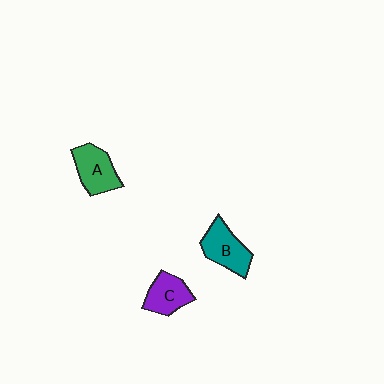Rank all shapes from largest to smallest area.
From largest to smallest: B (teal), A (green), C (purple).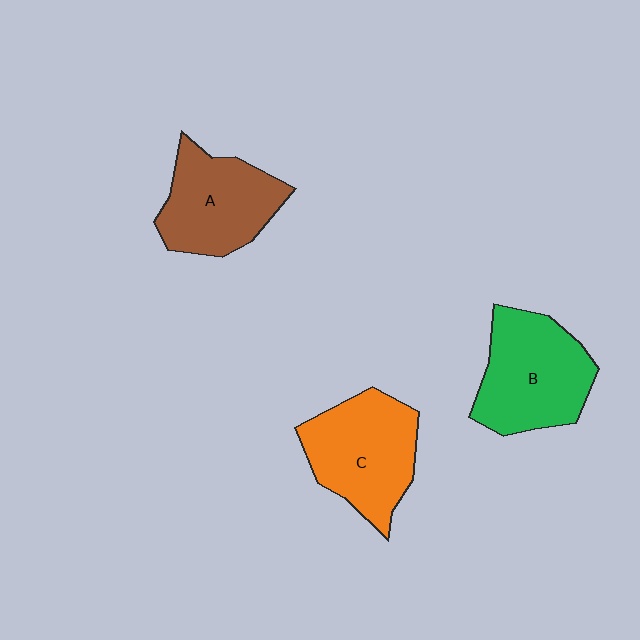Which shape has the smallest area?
Shape A (brown).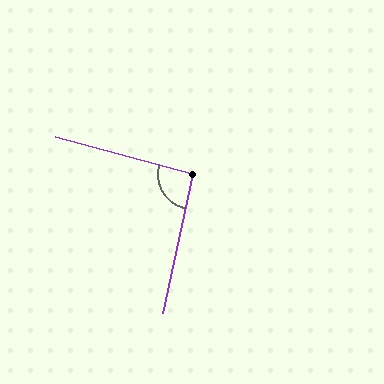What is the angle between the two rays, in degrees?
Approximately 93 degrees.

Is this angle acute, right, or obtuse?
It is approximately a right angle.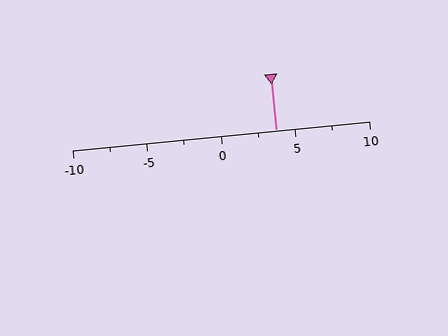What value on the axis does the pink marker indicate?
The marker indicates approximately 3.8.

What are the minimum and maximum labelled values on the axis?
The axis runs from -10 to 10.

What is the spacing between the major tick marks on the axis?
The major ticks are spaced 5 apart.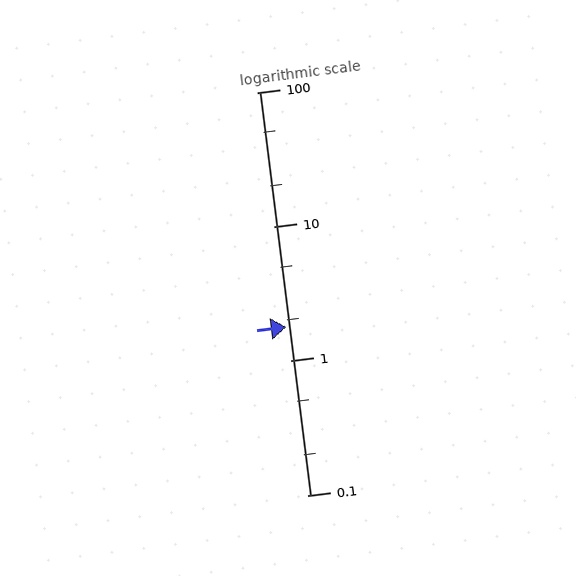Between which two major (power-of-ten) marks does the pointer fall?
The pointer is between 1 and 10.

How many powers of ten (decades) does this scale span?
The scale spans 3 decades, from 0.1 to 100.